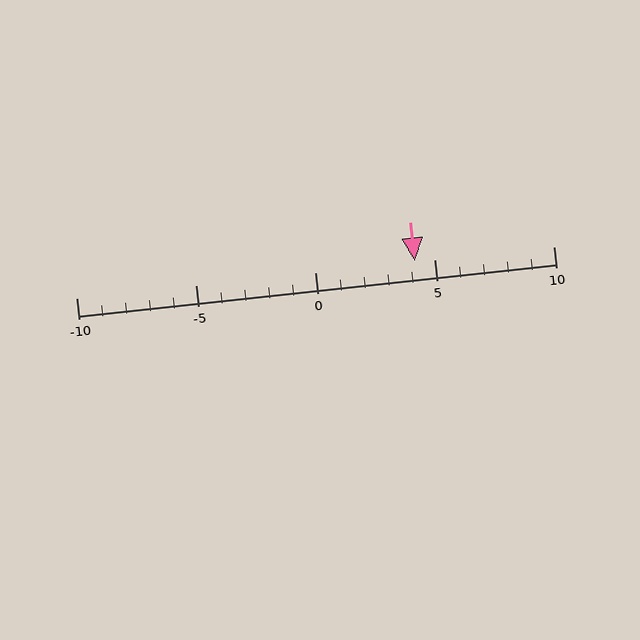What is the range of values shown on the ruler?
The ruler shows values from -10 to 10.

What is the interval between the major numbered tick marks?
The major tick marks are spaced 5 units apart.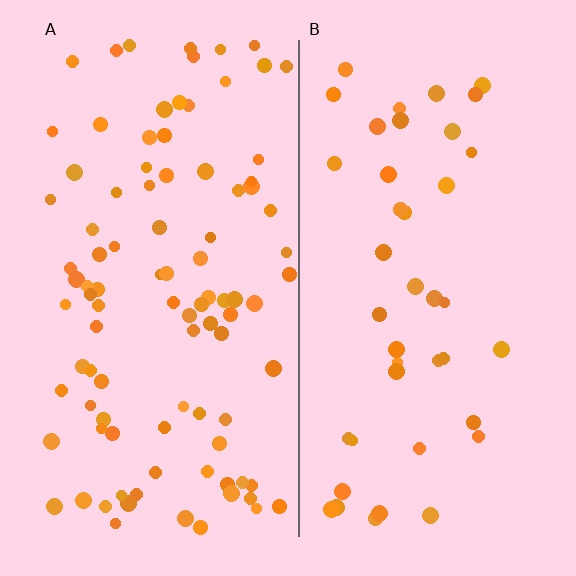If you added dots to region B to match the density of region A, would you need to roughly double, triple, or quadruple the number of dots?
Approximately double.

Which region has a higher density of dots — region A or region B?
A (the left).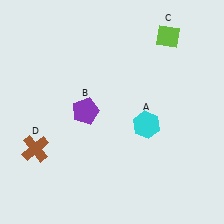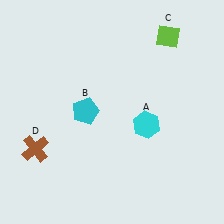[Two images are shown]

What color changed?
The pentagon (B) changed from purple in Image 1 to cyan in Image 2.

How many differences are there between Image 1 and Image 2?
There is 1 difference between the two images.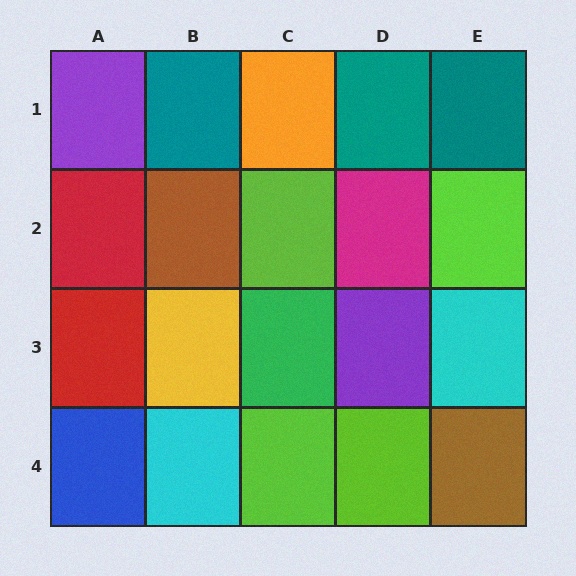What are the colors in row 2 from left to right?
Red, brown, lime, magenta, lime.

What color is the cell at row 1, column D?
Teal.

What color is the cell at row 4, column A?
Blue.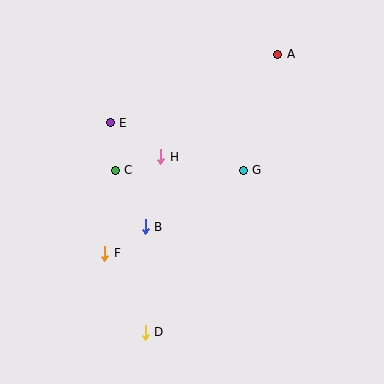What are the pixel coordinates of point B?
Point B is at (145, 227).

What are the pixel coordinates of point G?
Point G is at (243, 170).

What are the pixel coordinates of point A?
Point A is at (278, 54).